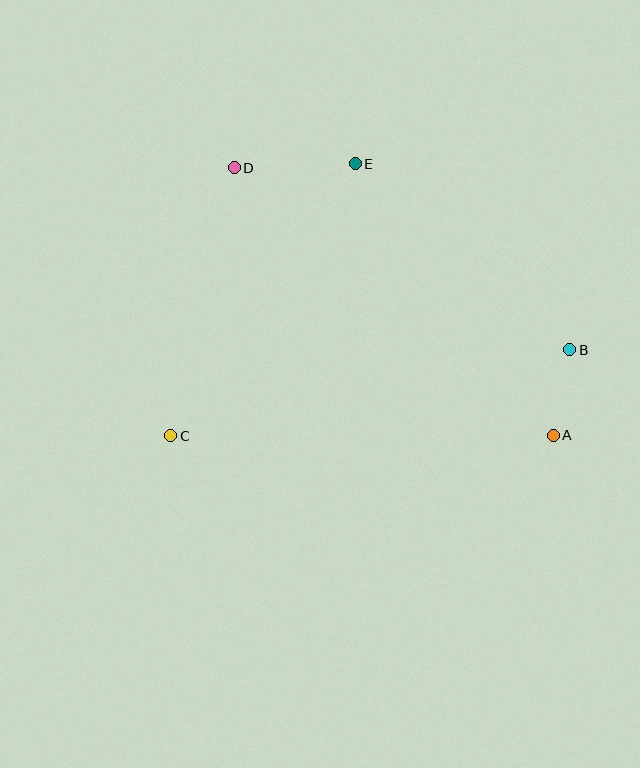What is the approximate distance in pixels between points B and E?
The distance between B and E is approximately 284 pixels.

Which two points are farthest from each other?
Points A and D are farthest from each other.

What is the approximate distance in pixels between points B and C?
The distance between B and C is approximately 408 pixels.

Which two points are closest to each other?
Points A and B are closest to each other.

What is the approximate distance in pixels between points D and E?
The distance between D and E is approximately 121 pixels.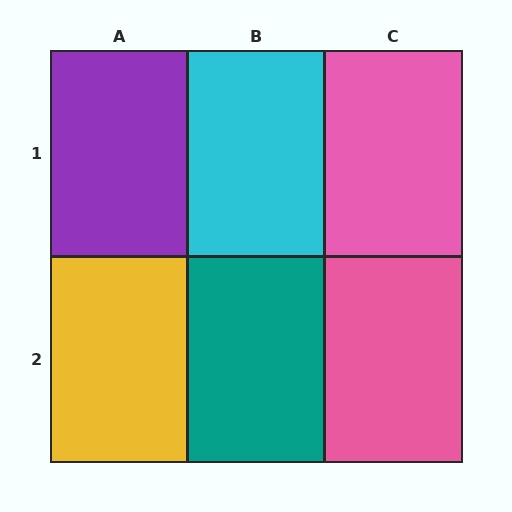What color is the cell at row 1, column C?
Pink.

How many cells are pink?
2 cells are pink.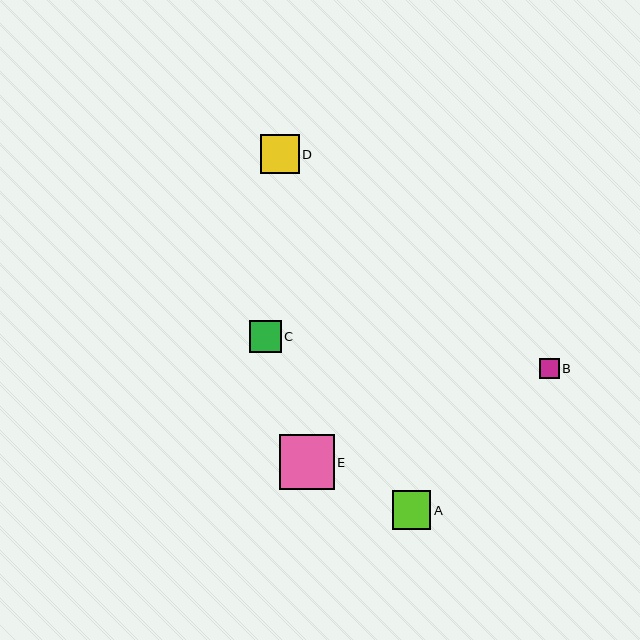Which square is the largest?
Square E is the largest with a size of approximately 55 pixels.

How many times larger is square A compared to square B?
Square A is approximately 1.9 times the size of square B.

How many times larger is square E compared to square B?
Square E is approximately 2.7 times the size of square B.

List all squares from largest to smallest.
From largest to smallest: E, D, A, C, B.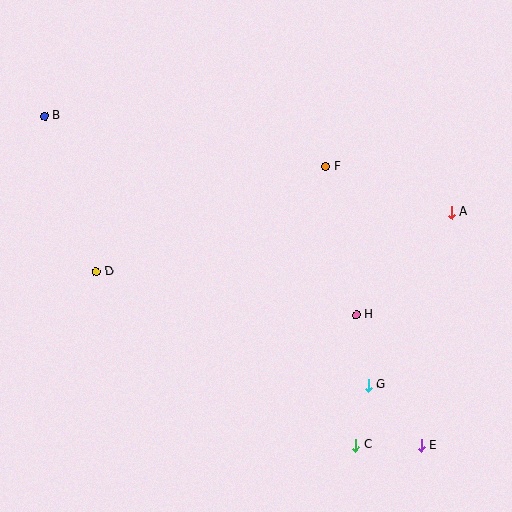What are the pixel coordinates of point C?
Point C is at (355, 445).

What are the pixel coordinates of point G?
Point G is at (368, 385).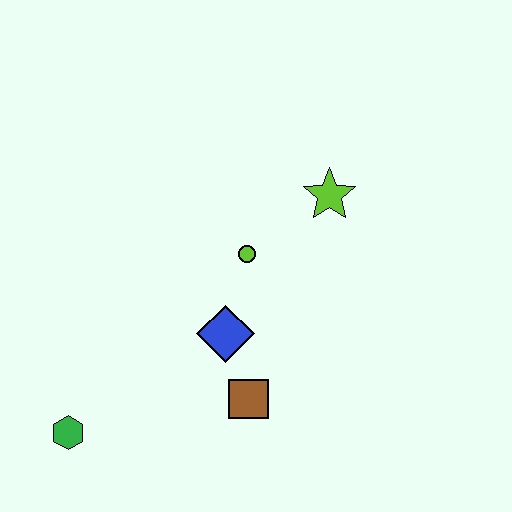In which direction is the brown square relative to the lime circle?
The brown square is below the lime circle.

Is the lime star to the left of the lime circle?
No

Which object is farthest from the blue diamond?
The green hexagon is farthest from the blue diamond.